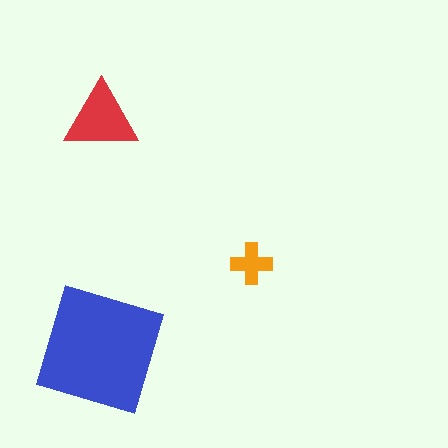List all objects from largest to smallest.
The blue square, the red triangle, the orange cross.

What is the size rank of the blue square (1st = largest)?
1st.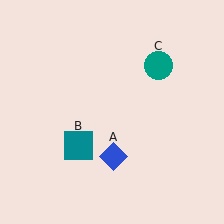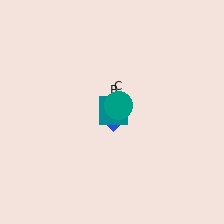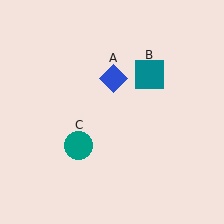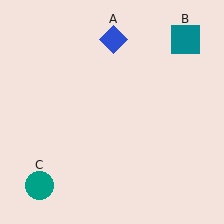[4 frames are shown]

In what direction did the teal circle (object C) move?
The teal circle (object C) moved down and to the left.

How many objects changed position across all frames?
3 objects changed position: blue diamond (object A), teal square (object B), teal circle (object C).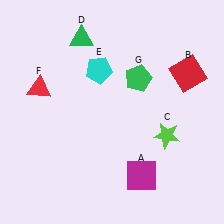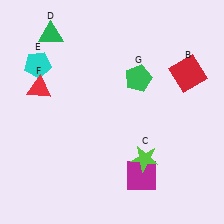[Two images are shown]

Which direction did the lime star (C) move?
The lime star (C) moved down.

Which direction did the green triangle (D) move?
The green triangle (D) moved left.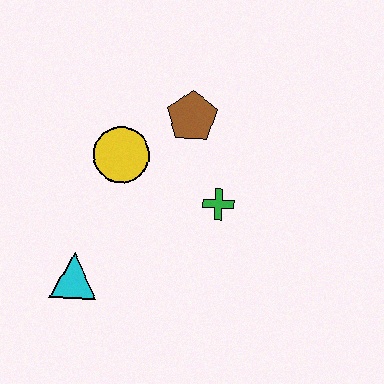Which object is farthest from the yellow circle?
The cyan triangle is farthest from the yellow circle.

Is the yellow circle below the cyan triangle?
No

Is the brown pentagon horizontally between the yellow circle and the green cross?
Yes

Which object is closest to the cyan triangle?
The yellow circle is closest to the cyan triangle.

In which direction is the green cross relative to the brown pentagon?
The green cross is below the brown pentagon.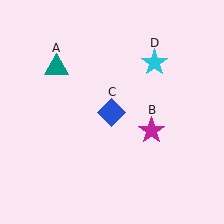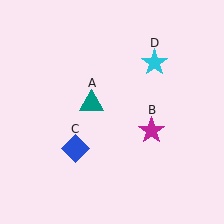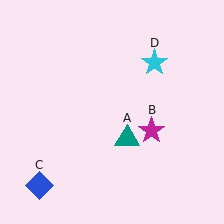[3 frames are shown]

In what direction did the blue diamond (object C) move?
The blue diamond (object C) moved down and to the left.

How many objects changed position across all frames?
2 objects changed position: teal triangle (object A), blue diamond (object C).